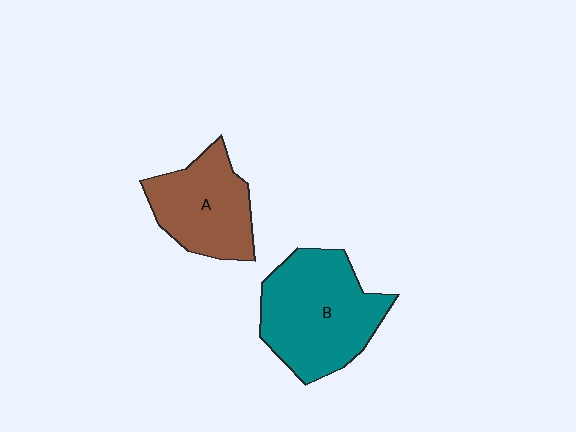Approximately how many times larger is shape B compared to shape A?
Approximately 1.4 times.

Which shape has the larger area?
Shape B (teal).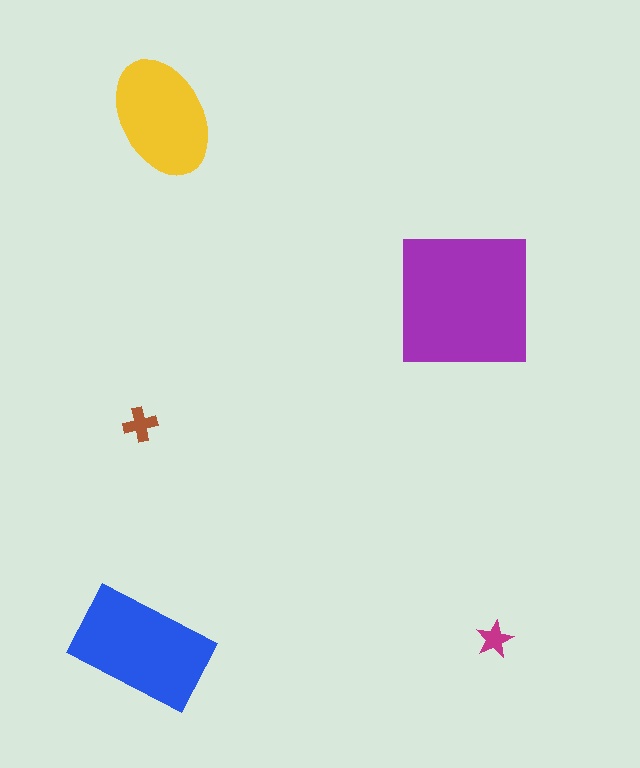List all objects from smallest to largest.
The magenta star, the brown cross, the yellow ellipse, the blue rectangle, the purple square.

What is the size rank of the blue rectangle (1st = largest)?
2nd.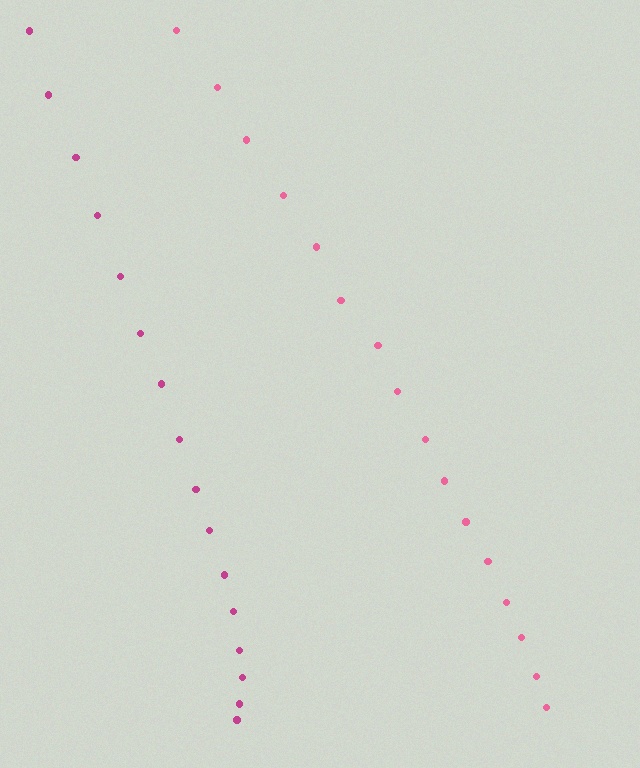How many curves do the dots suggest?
There are 2 distinct paths.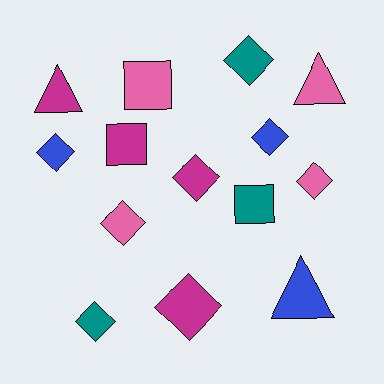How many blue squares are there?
There are no blue squares.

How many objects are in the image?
There are 14 objects.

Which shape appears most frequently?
Diamond, with 8 objects.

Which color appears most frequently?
Magenta, with 4 objects.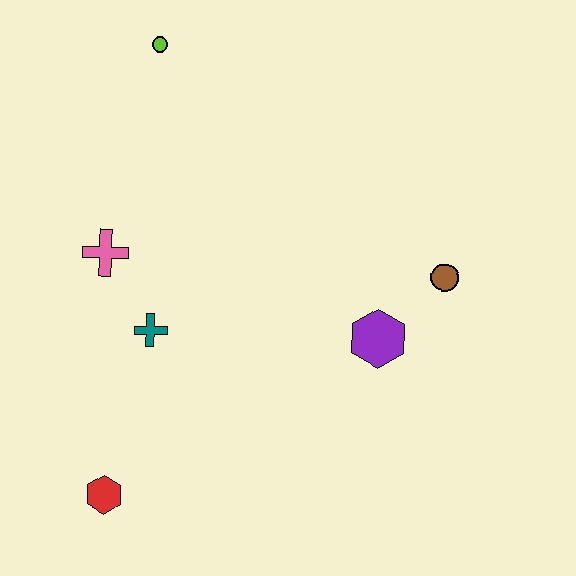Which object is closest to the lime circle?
The pink cross is closest to the lime circle.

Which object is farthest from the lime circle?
The red hexagon is farthest from the lime circle.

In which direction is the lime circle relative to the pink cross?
The lime circle is above the pink cross.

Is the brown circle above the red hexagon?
Yes